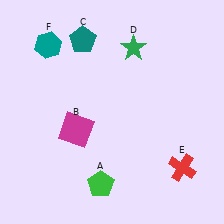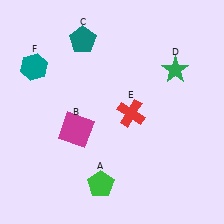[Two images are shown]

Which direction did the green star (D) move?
The green star (D) moved right.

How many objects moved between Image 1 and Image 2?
3 objects moved between the two images.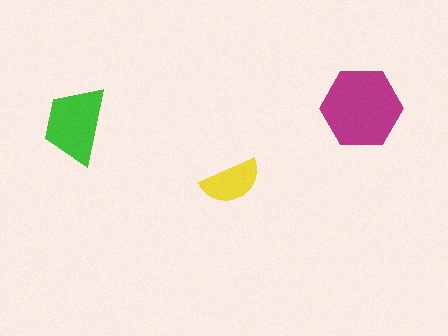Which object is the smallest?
The yellow semicircle.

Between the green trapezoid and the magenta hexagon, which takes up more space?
The magenta hexagon.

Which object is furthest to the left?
The green trapezoid is leftmost.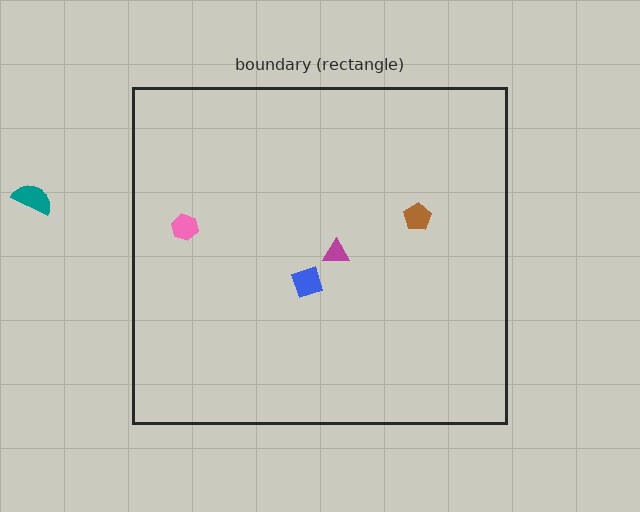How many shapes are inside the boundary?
4 inside, 1 outside.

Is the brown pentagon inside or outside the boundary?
Inside.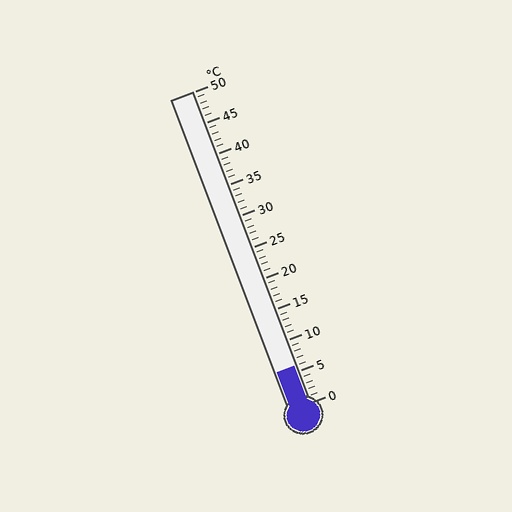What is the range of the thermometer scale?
The thermometer scale ranges from 0°C to 50°C.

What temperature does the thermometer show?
The thermometer shows approximately 6°C.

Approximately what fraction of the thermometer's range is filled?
The thermometer is filled to approximately 10% of its range.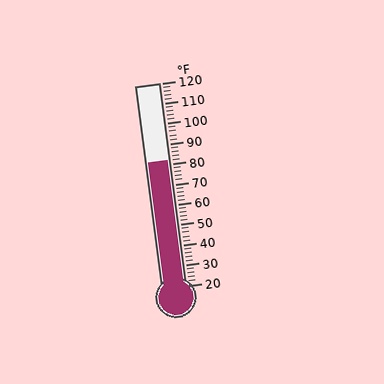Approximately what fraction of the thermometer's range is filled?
The thermometer is filled to approximately 60% of its range.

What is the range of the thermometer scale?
The thermometer scale ranges from 20°F to 120°F.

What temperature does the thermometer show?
The thermometer shows approximately 82°F.